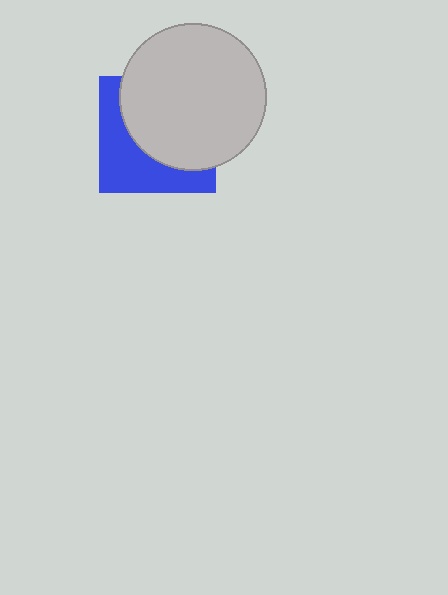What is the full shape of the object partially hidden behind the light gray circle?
The partially hidden object is a blue square.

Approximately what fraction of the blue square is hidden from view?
Roughly 58% of the blue square is hidden behind the light gray circle.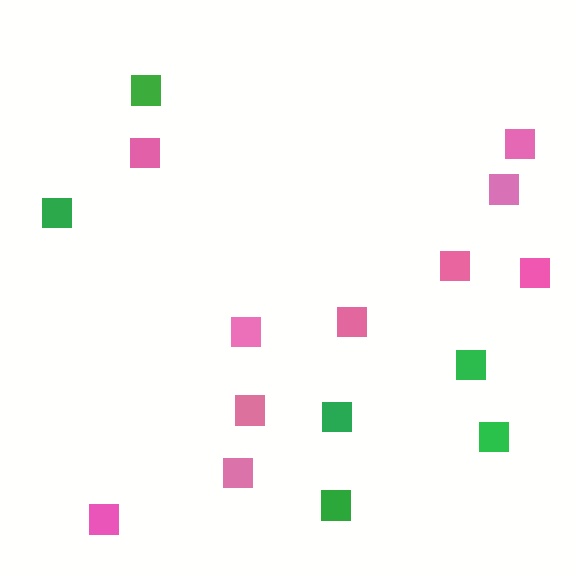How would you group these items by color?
There are 2 groups: one group of green squares (6) and one group of pink squares (10).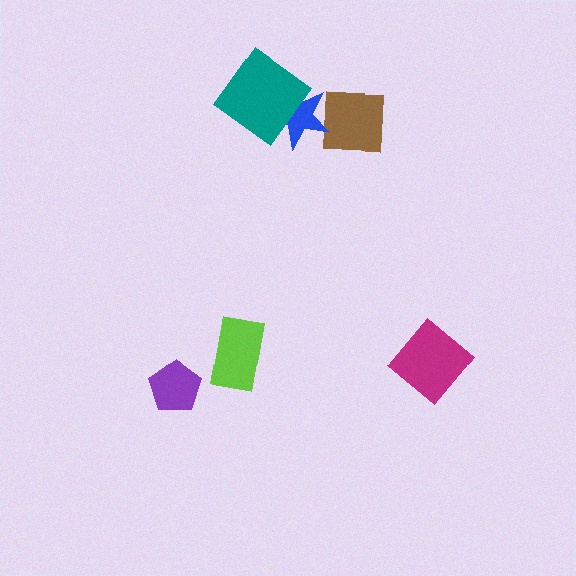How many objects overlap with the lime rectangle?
0 objects overlap with the lime rectangle.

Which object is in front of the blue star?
The teal diamond is in front of the blue star.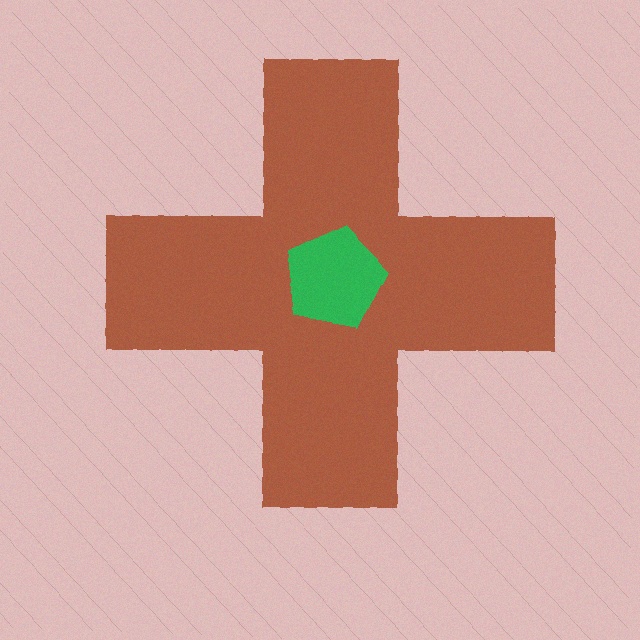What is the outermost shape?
The brown cross.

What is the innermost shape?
The green pentagon.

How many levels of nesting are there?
2.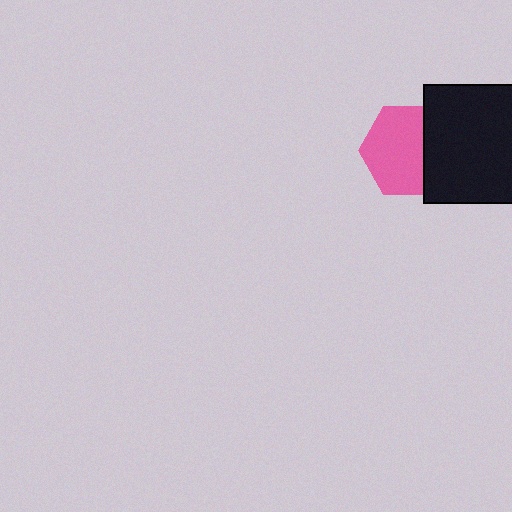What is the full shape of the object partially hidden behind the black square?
The partially hidden object is a pink hexagon.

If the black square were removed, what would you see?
You would see the complete pink hexagon.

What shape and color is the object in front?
The object in front is a black square.